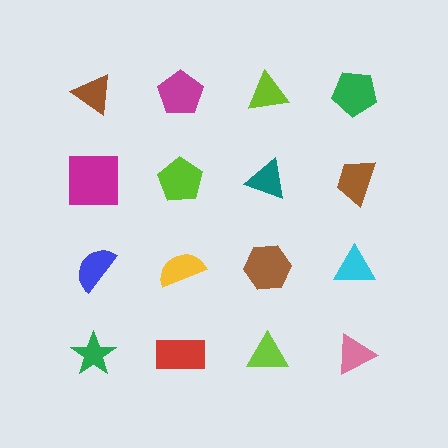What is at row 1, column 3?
A lime triangle.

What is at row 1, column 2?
A magenta pentagon.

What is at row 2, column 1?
A magenta square.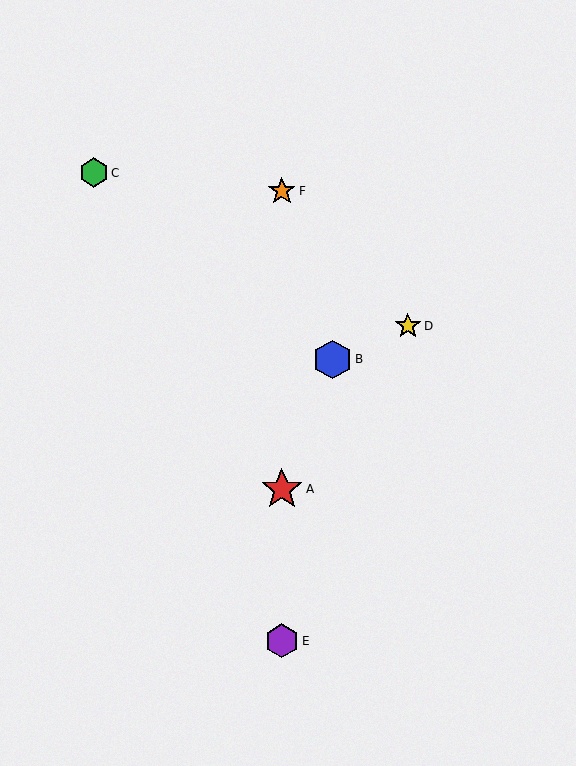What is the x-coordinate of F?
Object F is at x≈282.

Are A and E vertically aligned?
Yes, both are at x≈282.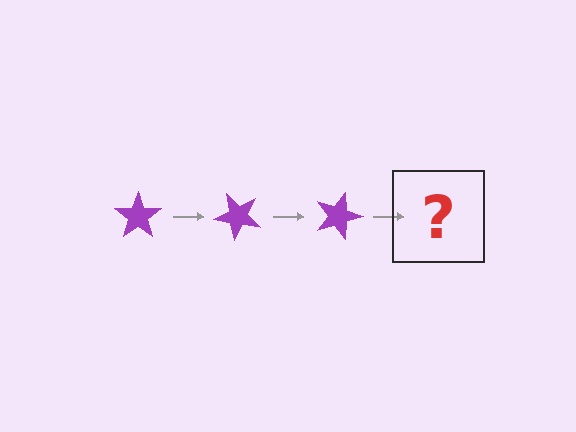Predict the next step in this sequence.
The next step is a purple star rotated 135 degrees.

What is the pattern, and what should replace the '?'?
The pattern is that the star rotates 45 degrees each step. The '?' should be a purple star rotated 135 degrees.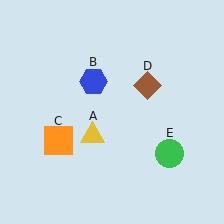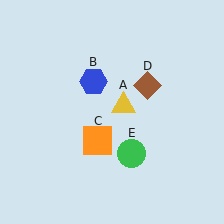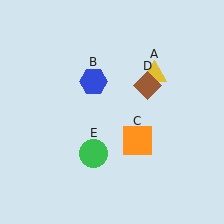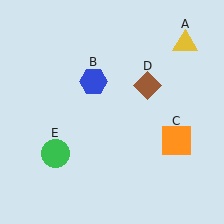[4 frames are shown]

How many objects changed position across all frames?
3 objects changed position: yellow triangle (object A), orange square (object C), green circle (object E).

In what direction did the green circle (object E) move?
The green circle (object E) moved left.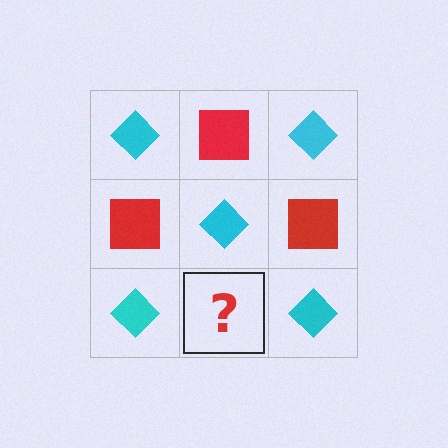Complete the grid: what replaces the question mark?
The question mark should be replaced with a red square.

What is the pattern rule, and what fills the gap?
The rule is that it alternates cyan diamond and red square in a checkerboard pattern. The gap should be filled with a red square.